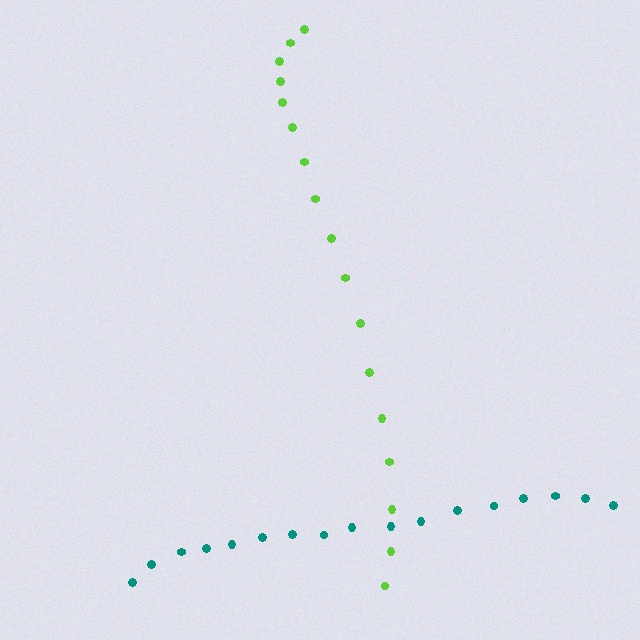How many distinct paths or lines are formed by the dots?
There are 2 distinct paths.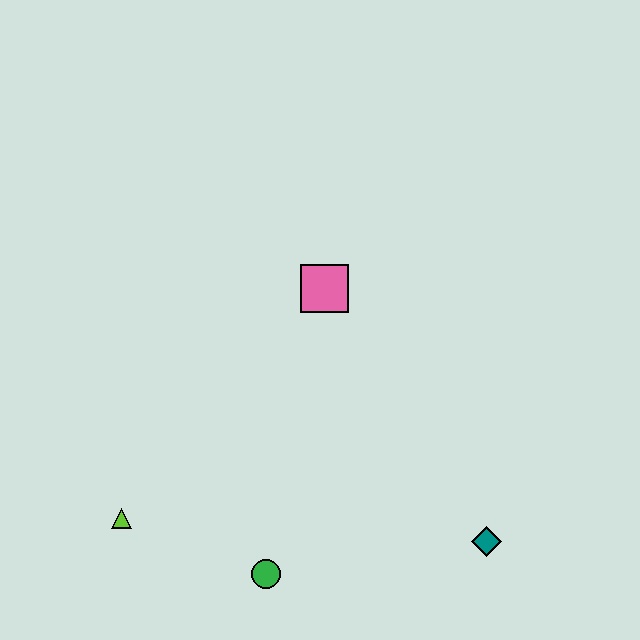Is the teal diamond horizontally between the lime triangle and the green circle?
No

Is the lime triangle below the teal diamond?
No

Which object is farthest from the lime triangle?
The teal diamond is farthest from the lime triangle.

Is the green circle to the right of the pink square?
No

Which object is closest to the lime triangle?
The green circle is closest to the lime triangle.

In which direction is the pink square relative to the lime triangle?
The pink square is above the lime triangle.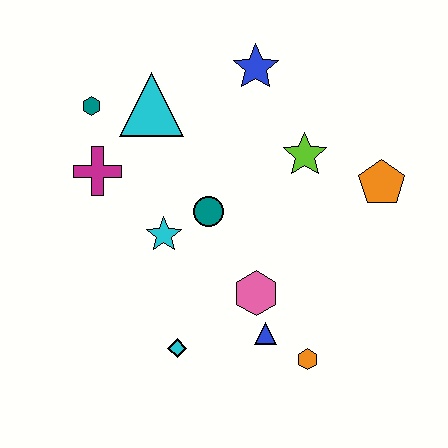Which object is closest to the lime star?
The orange pentagon is closest to the lime star.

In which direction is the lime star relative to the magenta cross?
The lime star is to the right of the magenta cross.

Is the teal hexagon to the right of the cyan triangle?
No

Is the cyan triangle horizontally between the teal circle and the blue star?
No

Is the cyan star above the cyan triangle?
No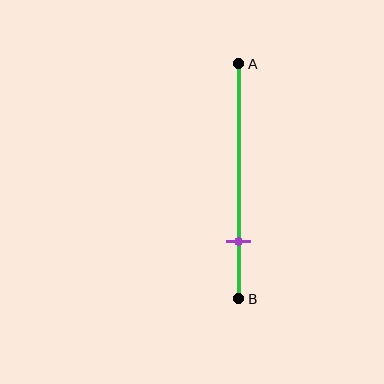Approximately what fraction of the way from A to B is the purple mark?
The purple mark is approximately 75% of the way from A to B.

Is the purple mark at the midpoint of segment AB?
No, the mark is at about 75% from A, not at the 50% midpoint.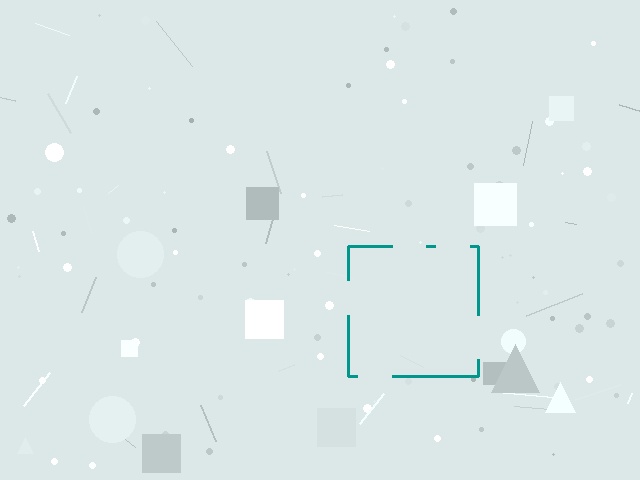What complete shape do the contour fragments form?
The contour fragments form a square.